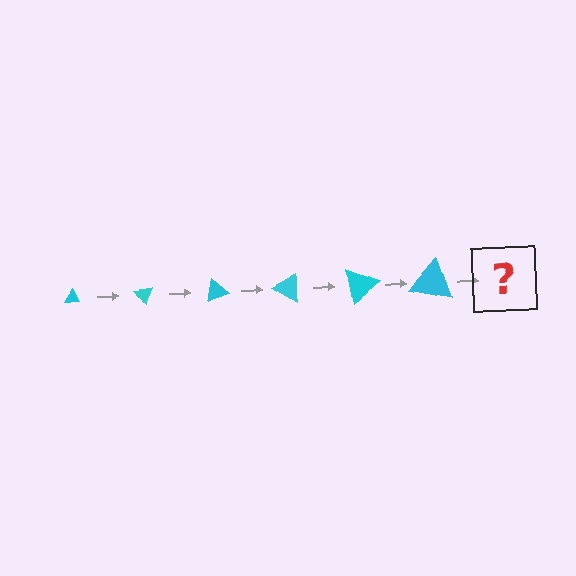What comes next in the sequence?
The next element should be a triangle, larger than the previous one and rotated 300 degrees from the start.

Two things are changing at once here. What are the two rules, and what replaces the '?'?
The two rules are that the triangle grows larger each step and it rotates 50 degrees each step. The '?' should be a triangle, larger than the previous one and rotated 300 degrees from the start.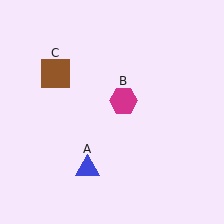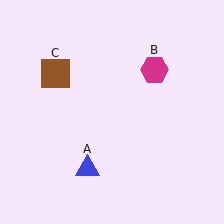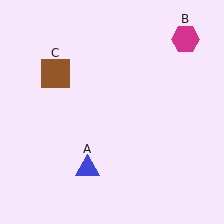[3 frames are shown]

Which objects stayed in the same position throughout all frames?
Blue triangle (object A) and brown square (object C) remained stationary.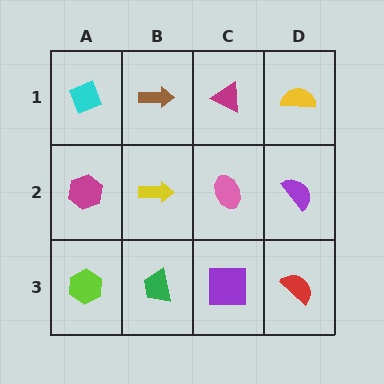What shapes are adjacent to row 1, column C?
A pink ellipse (row 2, column C), a brown arrow (row 1, column B), a yellow semicircle (row 1, column D).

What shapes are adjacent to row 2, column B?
A brown arrow (row 1, column B), a green trapezoid (row 3, column B), a magenta hexagon (row 2, column A), a pink ellipse (row 2, column C).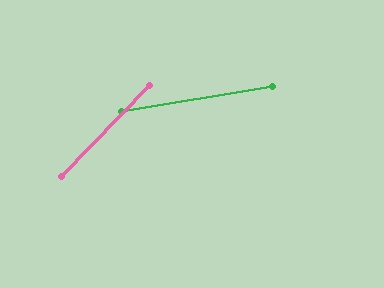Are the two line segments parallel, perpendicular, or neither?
Neither parallel nor perpendicular — they differ by about 37°.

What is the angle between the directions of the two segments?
Approximately 37 degrees.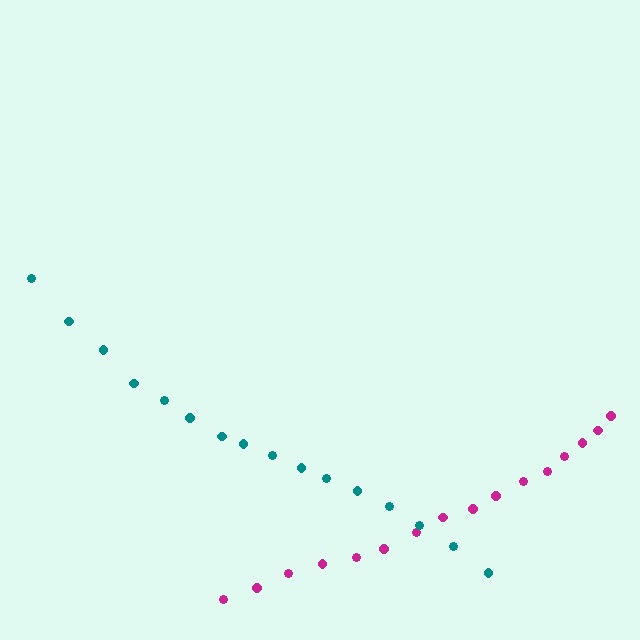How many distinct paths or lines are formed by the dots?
There are 2 distinct paths.